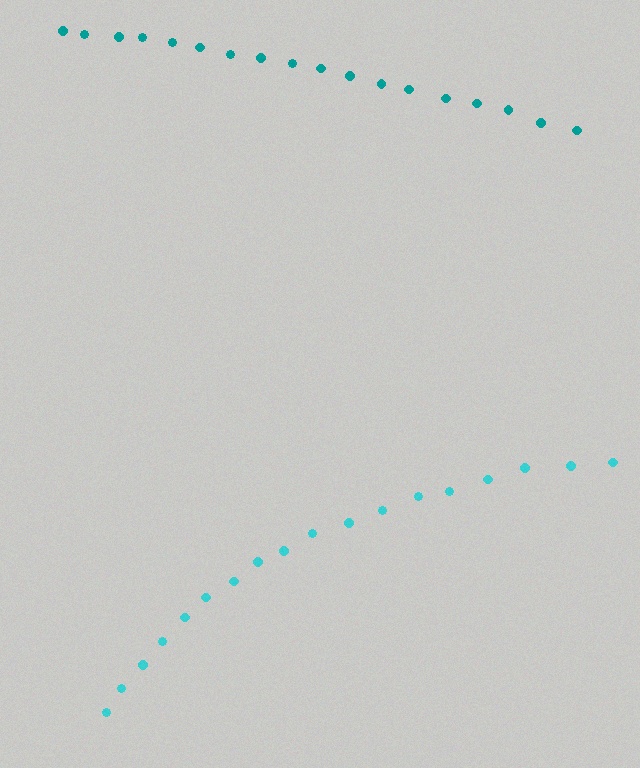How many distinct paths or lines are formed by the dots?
There are 2 distinct paths.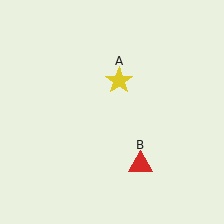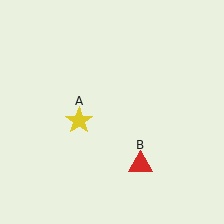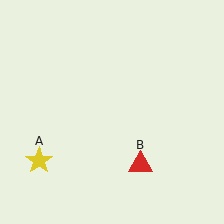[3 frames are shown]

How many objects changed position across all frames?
1 object changed position: yellow star (object A).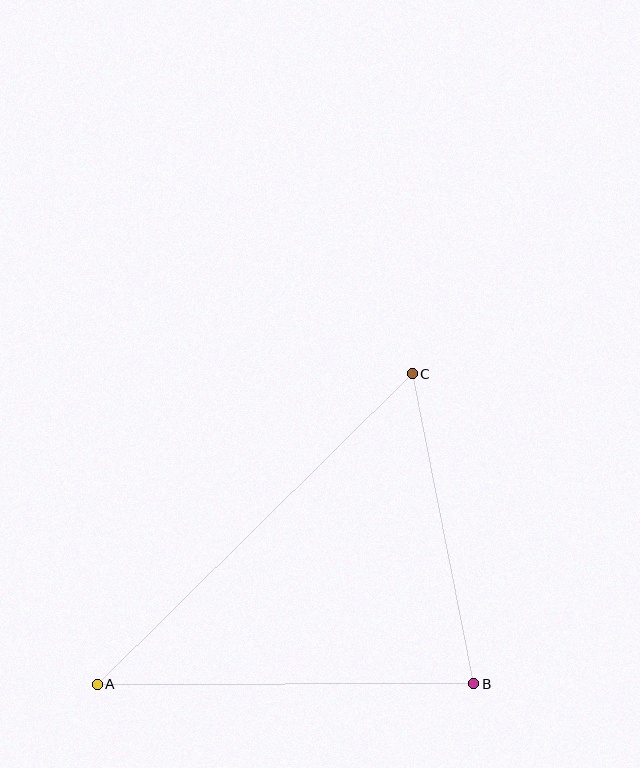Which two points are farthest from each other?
Points A and C are farthest from each other.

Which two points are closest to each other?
Points B and C are closest to each other.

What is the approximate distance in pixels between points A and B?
The distance between A and B is approximately 376 pixels.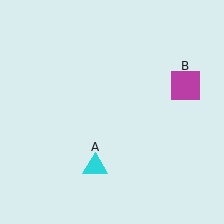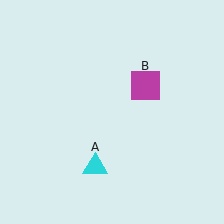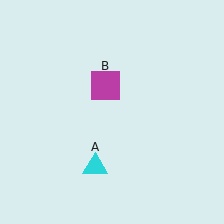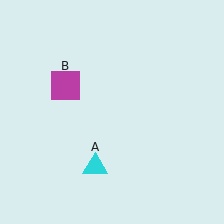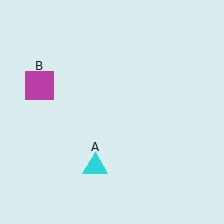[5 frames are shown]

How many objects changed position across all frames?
1 object changed position: magenta square (object B).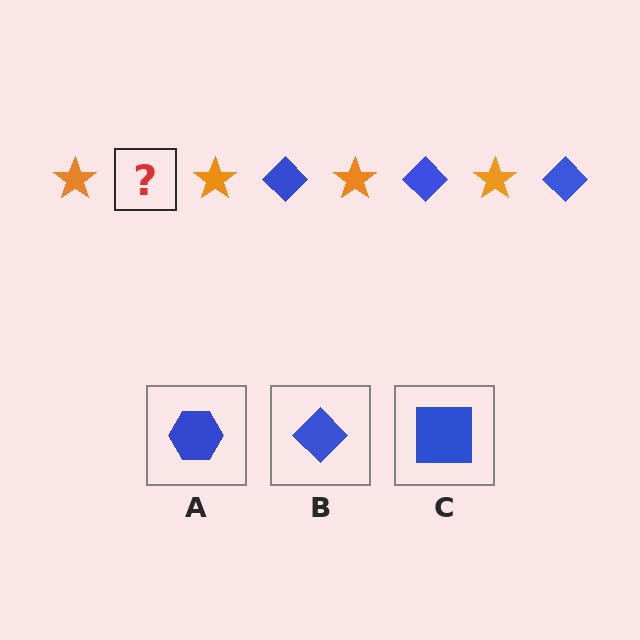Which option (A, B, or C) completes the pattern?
B.